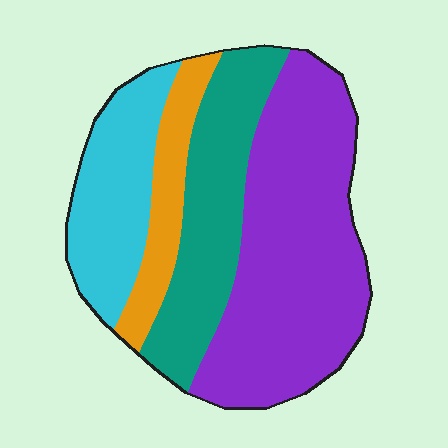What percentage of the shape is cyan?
Cyan covers about 20% of the shape.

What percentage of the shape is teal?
Teal takes up about one quarter (1/4) of the shape.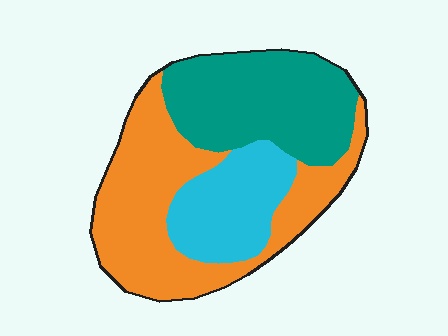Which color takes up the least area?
Cyan, at roughly 20%.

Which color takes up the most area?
Orange, at roughly 45%.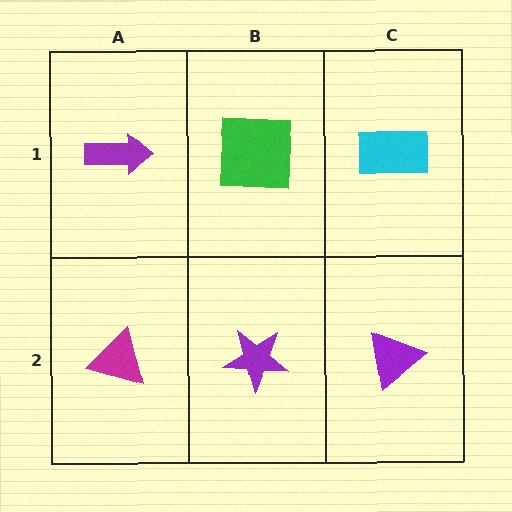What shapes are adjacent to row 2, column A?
A purple arrow (row 1, column A), a purple star (row 2, column B).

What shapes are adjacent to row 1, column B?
A purple star (row 2, column B), a purple arrow (row 1, column A), a cyan rectangle (row 1, column C).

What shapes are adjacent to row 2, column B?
A green square (row 1, column B), a magenta triangle (row 2, column A), a purple triangle (row 2, column C).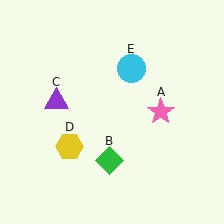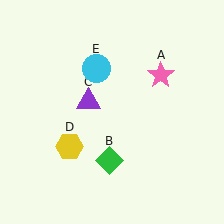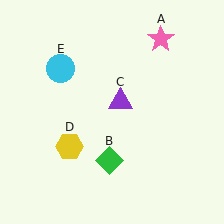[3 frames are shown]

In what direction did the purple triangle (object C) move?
The purple triangle (object C) moved right.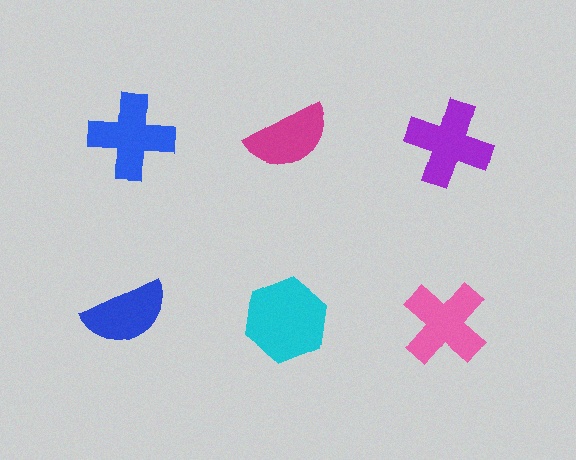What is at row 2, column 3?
A pink cross.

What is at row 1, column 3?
A purple cross.